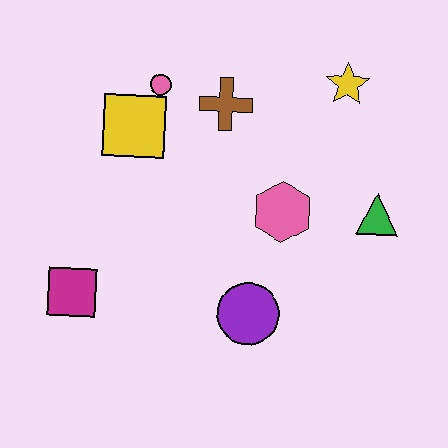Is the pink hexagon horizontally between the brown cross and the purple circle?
No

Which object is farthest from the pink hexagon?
The magenta square is farthest from the pink hexagon.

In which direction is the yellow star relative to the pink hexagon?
The yellow star is above the pink hexagon.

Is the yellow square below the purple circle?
No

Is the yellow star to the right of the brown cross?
Yes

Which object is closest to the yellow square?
The pink circle is closest to the yellow square.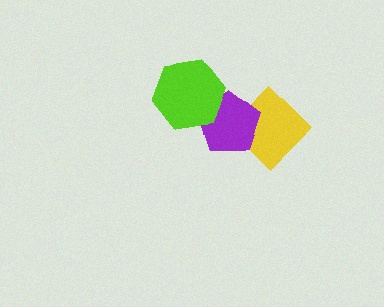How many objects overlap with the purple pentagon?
2 objects overlap with the purple pentagon.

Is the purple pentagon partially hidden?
Yes, it is partially covered by another shape.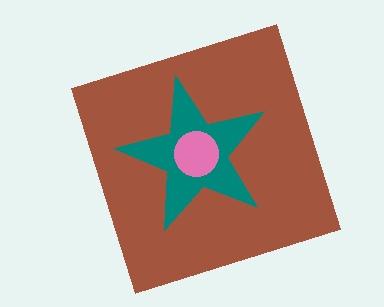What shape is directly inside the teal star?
The pink circle.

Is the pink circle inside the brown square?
Yes.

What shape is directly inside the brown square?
The teal star.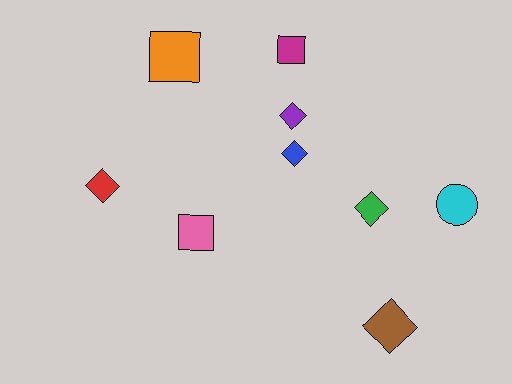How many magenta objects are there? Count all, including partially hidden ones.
There is 1 magenta object.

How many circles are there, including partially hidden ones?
There is 1 circle.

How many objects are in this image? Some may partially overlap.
There are 9 objects.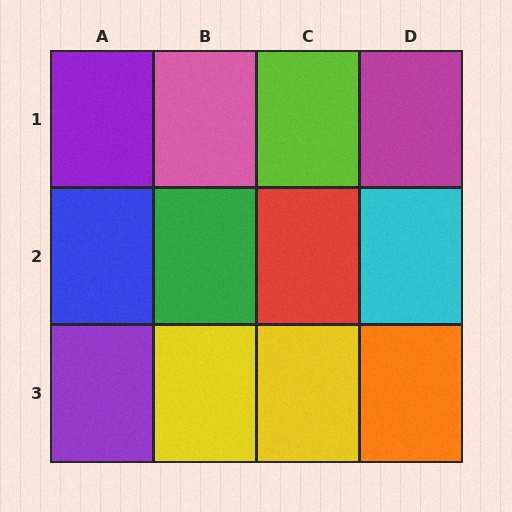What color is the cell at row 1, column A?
Purple.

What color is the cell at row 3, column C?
Yellow.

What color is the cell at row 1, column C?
Lime.